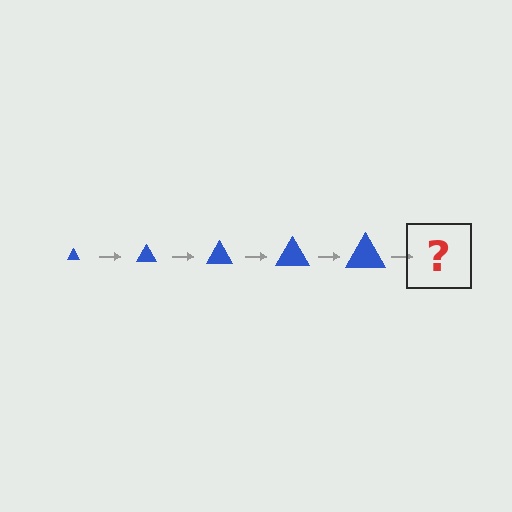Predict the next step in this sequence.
The next step is a blue triangle, larger than the previous one.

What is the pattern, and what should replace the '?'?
The pattern is that the triangle gets progressively larger each step. The '?' should be a blue triangle, larger than the previous one.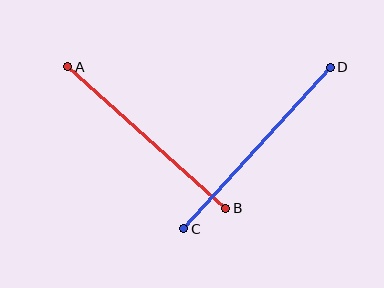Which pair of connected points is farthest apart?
Points C and D are farthest apart.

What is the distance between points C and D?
The distance is approximately 218 pixels.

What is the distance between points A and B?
The distance is approximately 212 pixels.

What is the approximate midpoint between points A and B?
The midpoint is at approximately (147, 138) pixels.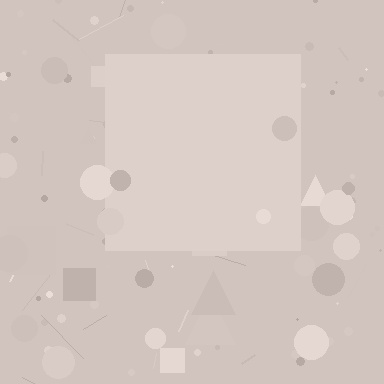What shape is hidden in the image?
A square is hidden in the image.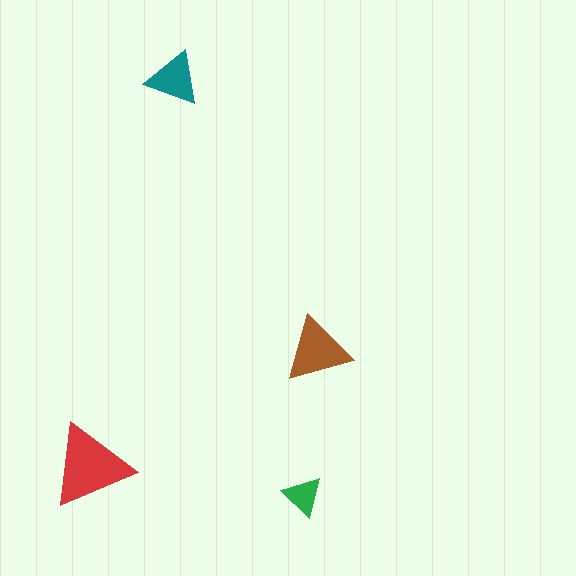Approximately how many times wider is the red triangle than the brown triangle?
About 1.5 times wider.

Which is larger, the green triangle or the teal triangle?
The teal one.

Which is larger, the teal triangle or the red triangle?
The red one.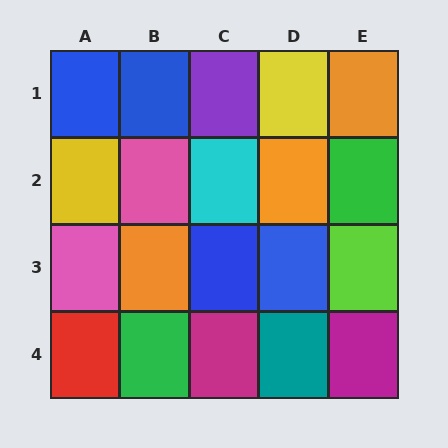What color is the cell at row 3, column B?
Orange.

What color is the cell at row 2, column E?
Green.